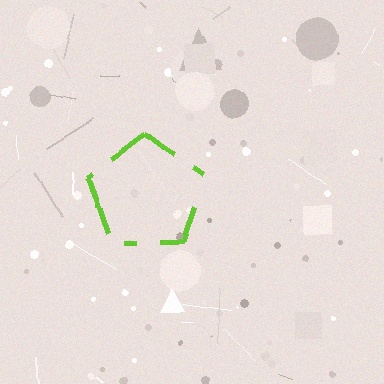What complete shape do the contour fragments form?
The contour fragments form a pentagon.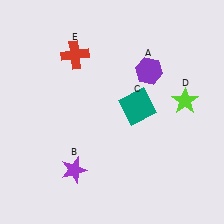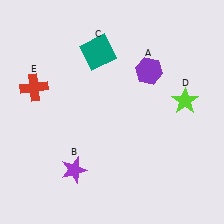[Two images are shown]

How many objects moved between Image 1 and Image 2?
2 objects moved between the two images.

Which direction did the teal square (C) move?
The teal square (C) moved up.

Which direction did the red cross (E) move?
The red cross (E) moved left.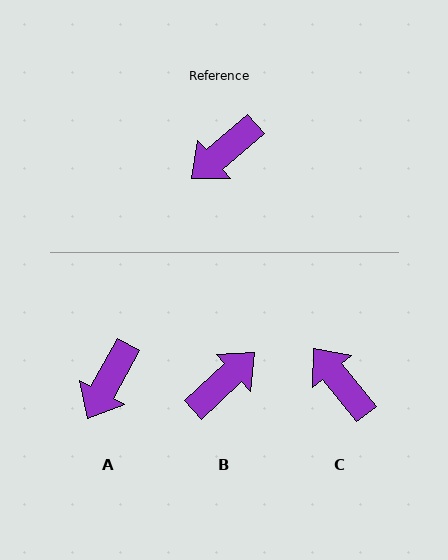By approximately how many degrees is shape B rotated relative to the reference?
Approximately 178 degrees clockwise.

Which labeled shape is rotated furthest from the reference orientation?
B, about 178 degrees away.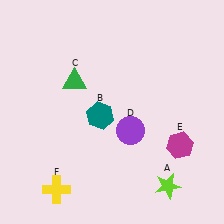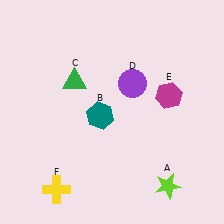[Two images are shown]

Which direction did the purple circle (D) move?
The purple circle (D) moved up.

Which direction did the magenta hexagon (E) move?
The magenta hexagon (E) moved up.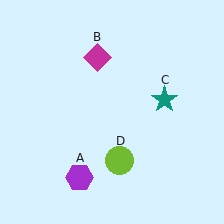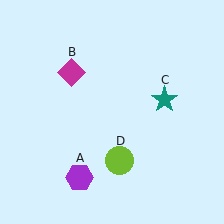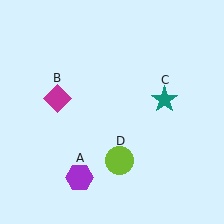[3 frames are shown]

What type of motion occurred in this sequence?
The magenta diamond (object B) rotated counterclockwise around the center of the scene.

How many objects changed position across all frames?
1 object changed position: magenta diamond (object B).